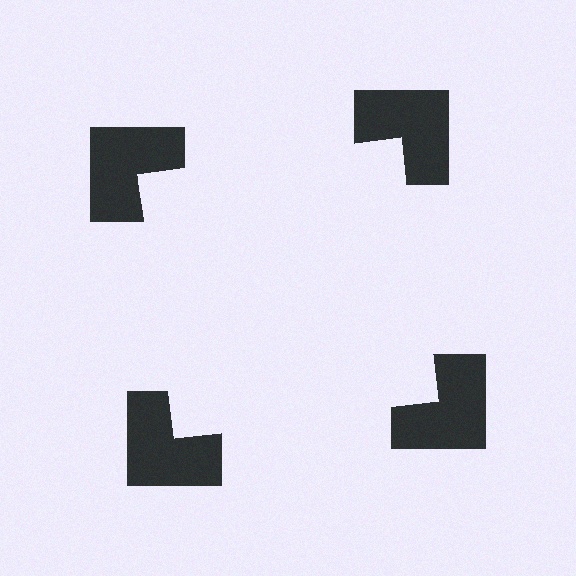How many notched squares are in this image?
There are 4 — one at each vertex of the illusory square.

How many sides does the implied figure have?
4 sides.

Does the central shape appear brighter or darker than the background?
It typically appears slightly brighter than the background, even though no actual brightness change is drawn.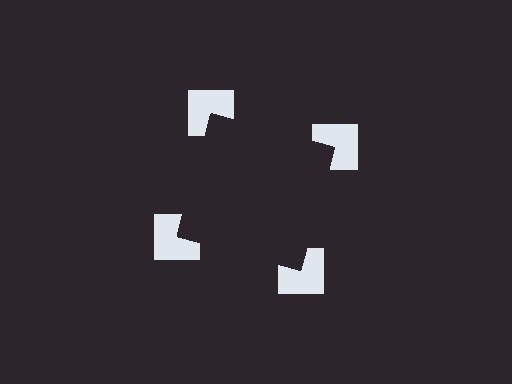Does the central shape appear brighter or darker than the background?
It typically appears slightly darker than the background, even though no actual brightness change is drawn.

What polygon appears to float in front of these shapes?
An illusory square — its edges are inferred from the aligned wedge cuts in the notched squares, not physically drawn.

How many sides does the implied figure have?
4 sides.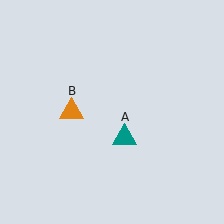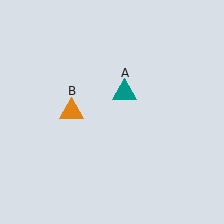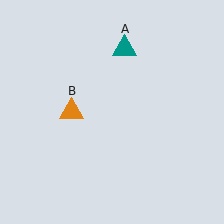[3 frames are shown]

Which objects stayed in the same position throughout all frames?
Orange triangle (object B) remained stationary.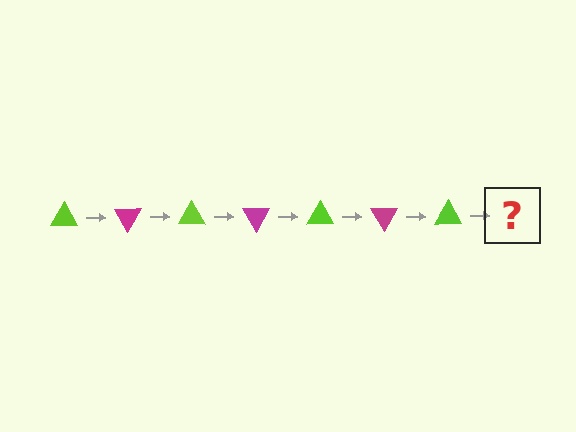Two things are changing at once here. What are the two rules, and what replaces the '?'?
The two rules are that it rotates 60 degrees each step and the color cycles through lime and magenta. The '?' should be a magenta triangle, rotated 420 degrees from the start.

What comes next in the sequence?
The next element should be a magenta triangle, rotated 420 degrees from the start.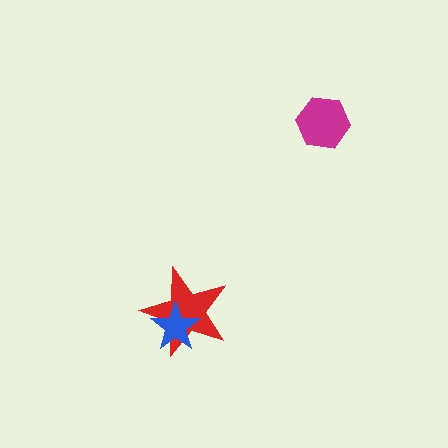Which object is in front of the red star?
The blue star is in front of the red star.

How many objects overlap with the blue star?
1 object overlaps with the blue star.